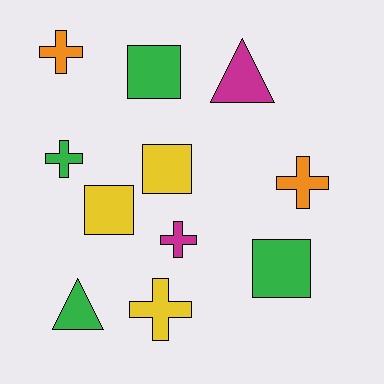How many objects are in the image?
There are 11 objects.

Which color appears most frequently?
Green, with 4 objects.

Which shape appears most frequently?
Cross, with 5 objects.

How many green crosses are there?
There is 1 green cross.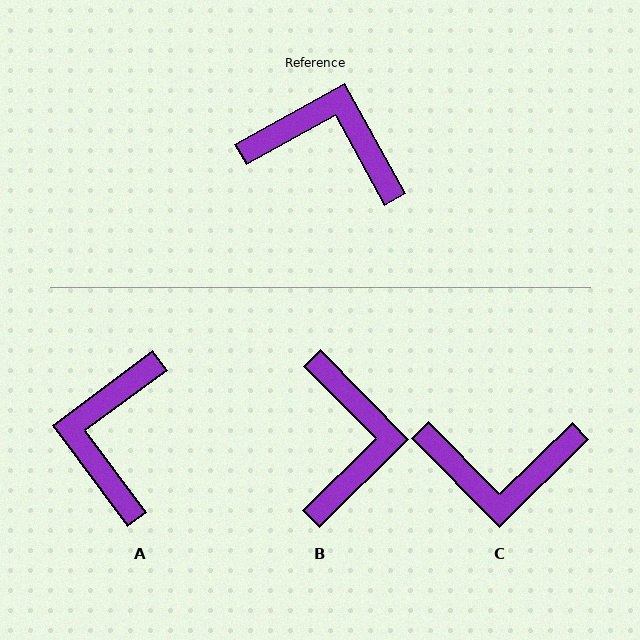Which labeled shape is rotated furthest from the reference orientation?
C, about 164 degrees away.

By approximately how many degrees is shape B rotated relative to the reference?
Approximately 74 degrees clockwise.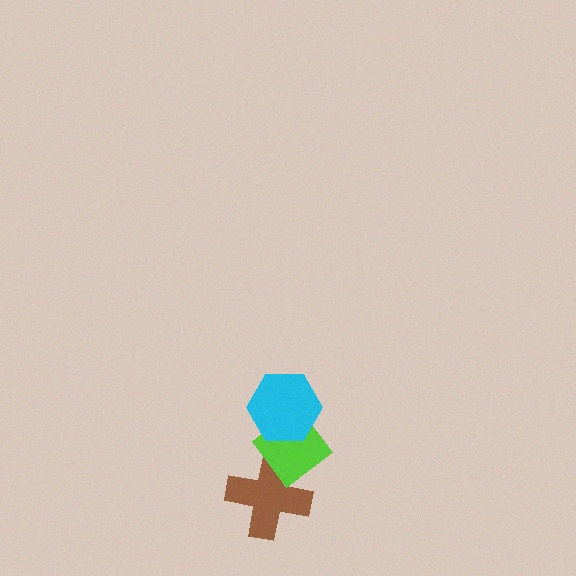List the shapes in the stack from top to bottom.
From top to bottom: the cyan hexagon, the lime diamond, the brown cross.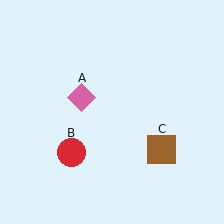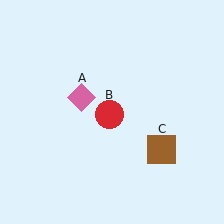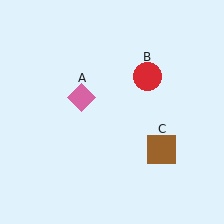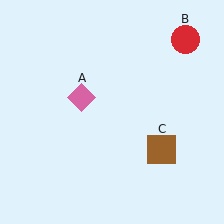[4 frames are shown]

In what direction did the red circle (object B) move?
The red circle (object B) moved up and to the right.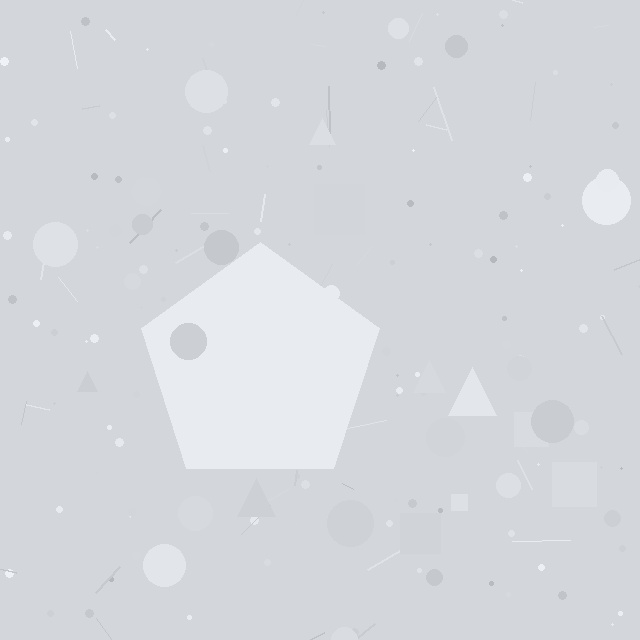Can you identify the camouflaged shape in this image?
The camouflaged shape is a pentagon.